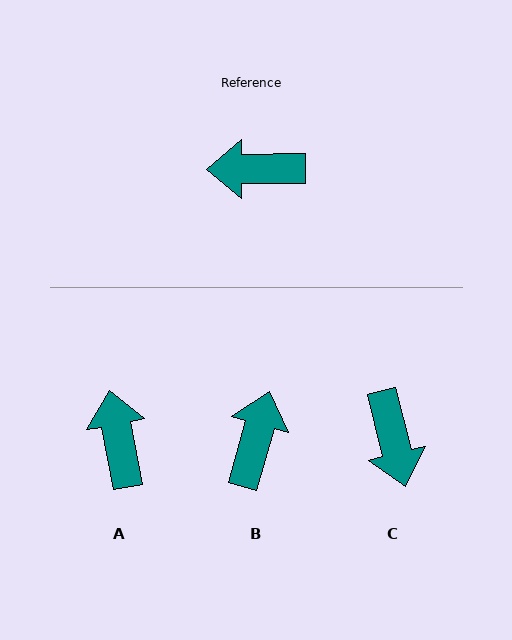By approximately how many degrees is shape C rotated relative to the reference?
Approximately 104 degrees counter-clockwise.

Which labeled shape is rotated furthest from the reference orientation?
B, about 106 degrees away.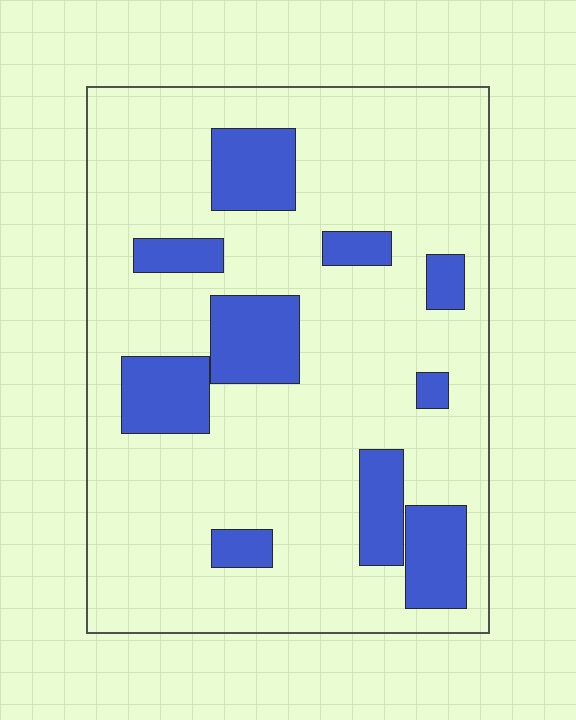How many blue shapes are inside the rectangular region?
10.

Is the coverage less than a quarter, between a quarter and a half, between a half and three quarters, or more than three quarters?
Less than a quarter.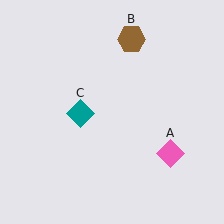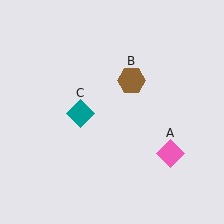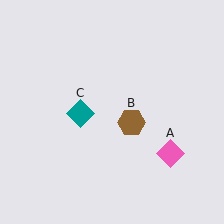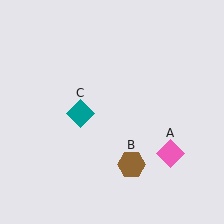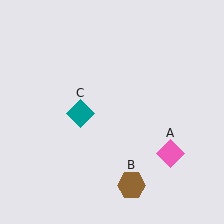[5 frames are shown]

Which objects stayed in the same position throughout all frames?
Pink diamond (object A) and teal diamond (object C) remained stationary.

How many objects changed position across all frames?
1 object changed position: brown hexagon (object B).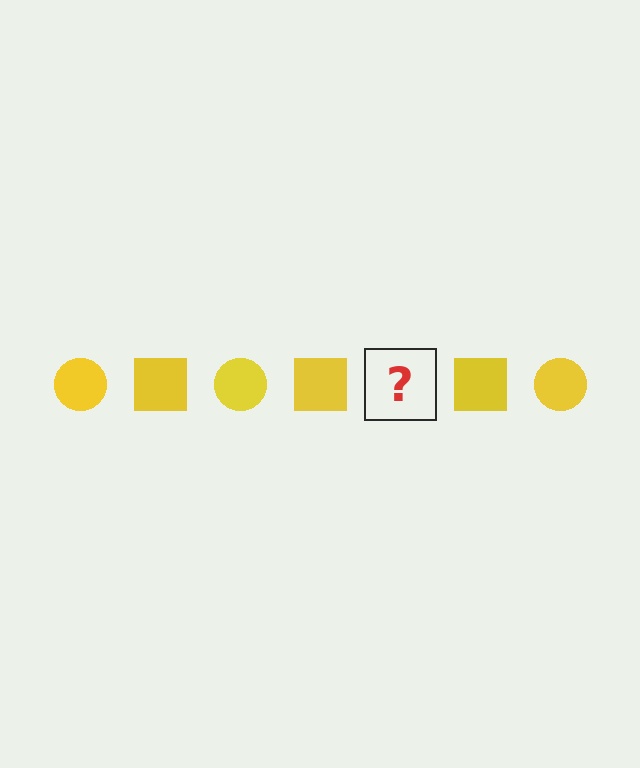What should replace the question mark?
The question mark should be replaced with a yellow circle.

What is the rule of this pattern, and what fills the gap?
The rule is that the pattern cycles through circle, square shapes in yellow. The gap should be filled with a yellow circle.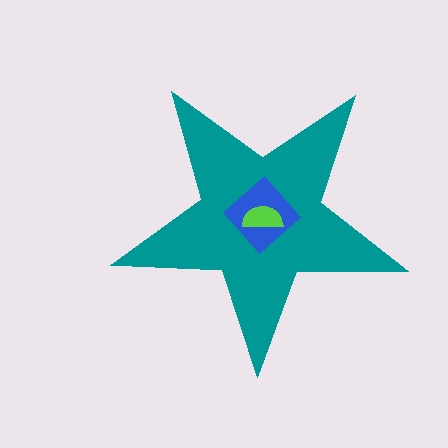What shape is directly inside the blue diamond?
The lime semicircle.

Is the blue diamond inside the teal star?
Yes.